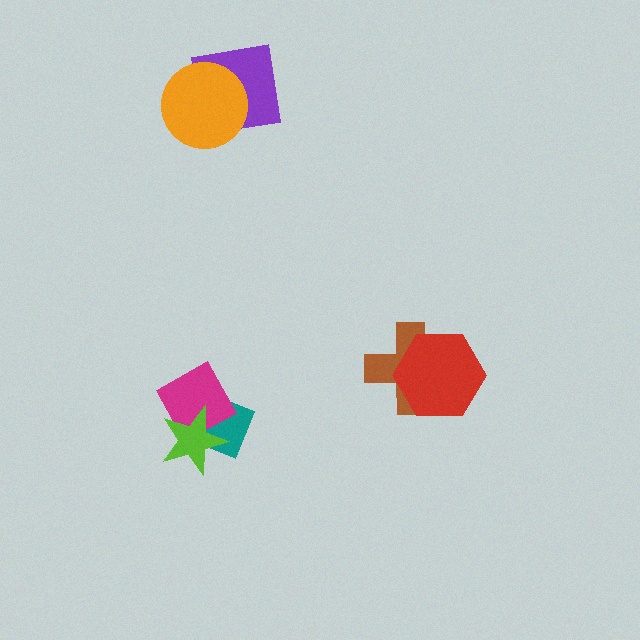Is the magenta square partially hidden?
Yes, it is partially covered by another shape.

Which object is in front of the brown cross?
The red hexagon is in front of the brown cross.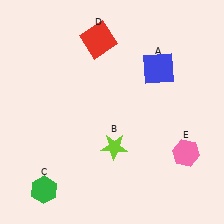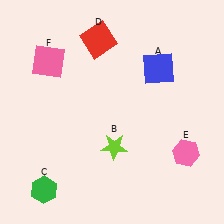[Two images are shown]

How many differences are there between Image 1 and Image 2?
There is 1 difference between the two images.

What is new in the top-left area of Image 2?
A pink square (F) was added in the top-left area of Image 2.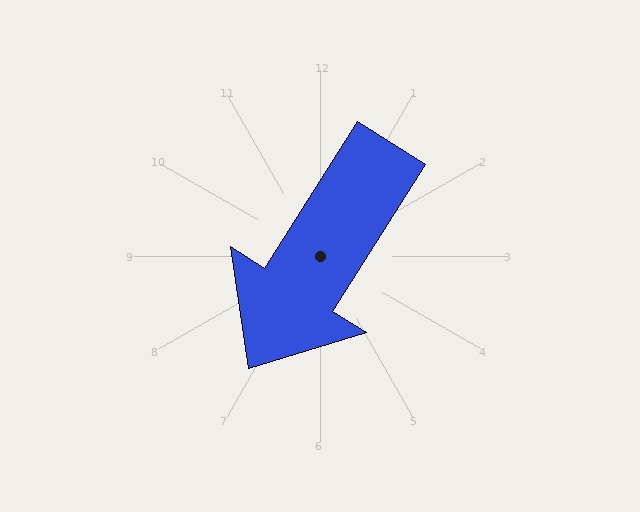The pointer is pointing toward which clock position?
Roughly 7 o'clock.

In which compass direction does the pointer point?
Southwest.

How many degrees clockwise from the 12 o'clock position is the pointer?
Approximately 212 degrees.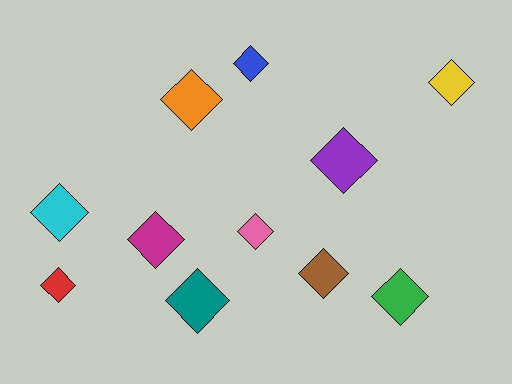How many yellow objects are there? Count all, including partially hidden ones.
There is 1 yellow object.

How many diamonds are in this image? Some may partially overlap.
There are 11 diamonds.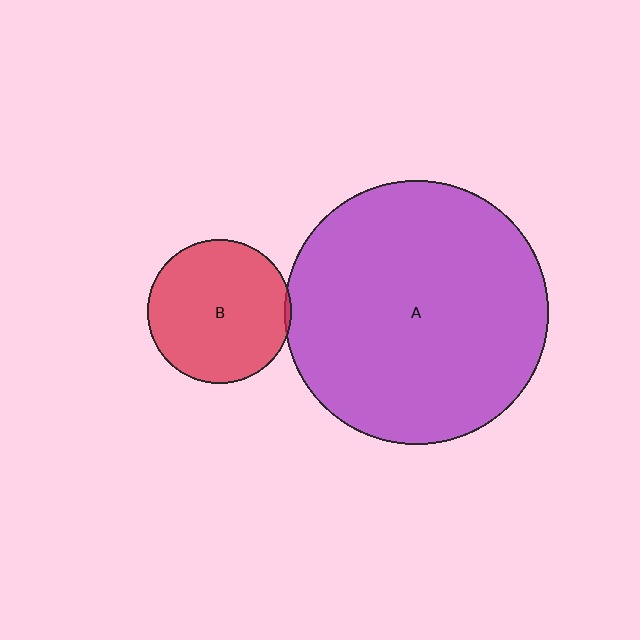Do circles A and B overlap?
Yes.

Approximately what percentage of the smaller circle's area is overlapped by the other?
Approximately 5%.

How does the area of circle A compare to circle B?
Approximately 3.3 times.